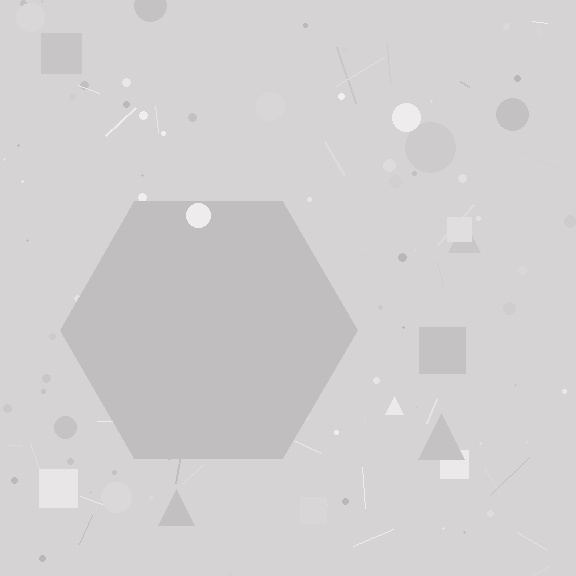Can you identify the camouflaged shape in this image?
The camouflaged shape is a hexagon.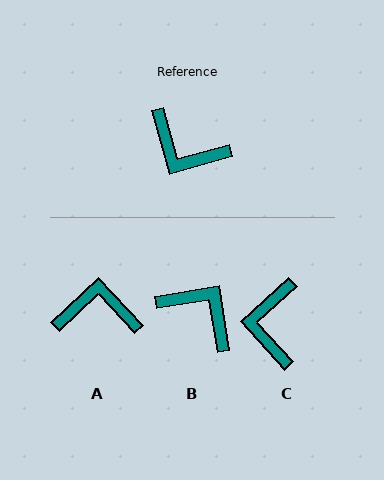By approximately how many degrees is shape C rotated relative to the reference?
Approximately 63 degrees clockwise.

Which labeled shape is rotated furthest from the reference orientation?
B, about 174 degrees away.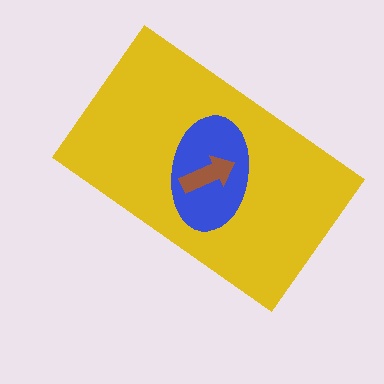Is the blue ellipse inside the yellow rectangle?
Yes.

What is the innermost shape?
The brown arrow.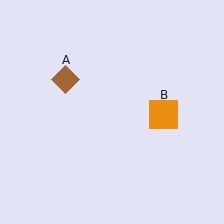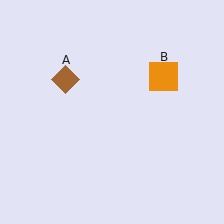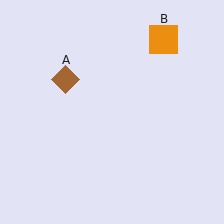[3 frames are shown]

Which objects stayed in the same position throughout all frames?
Brown diamond (object A) remained stationary.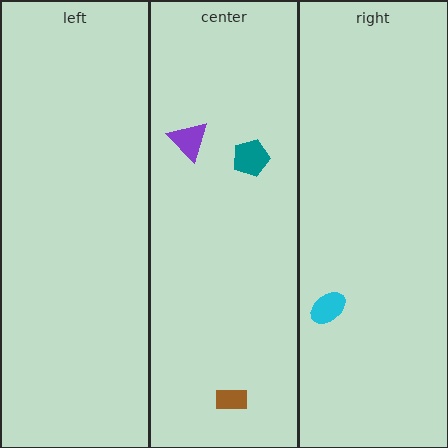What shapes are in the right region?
The cyan ellipse.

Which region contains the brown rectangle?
The center region.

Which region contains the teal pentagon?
The center region.